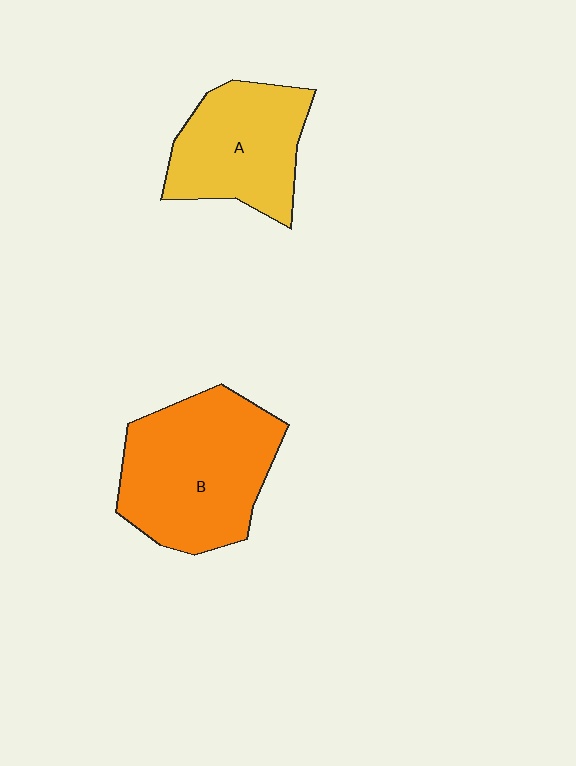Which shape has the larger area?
Shape B (orange).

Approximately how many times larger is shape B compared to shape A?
Approximately 1.4 times.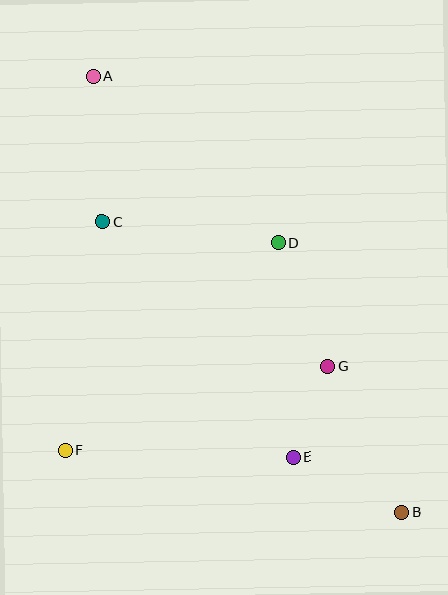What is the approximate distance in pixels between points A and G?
The distance between A and G is approximately 373 pixels.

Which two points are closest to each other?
Points E and G are closest to each other.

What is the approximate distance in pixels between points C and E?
The distance between C and E is approximately 303 pixels.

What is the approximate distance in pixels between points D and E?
The distance between D and E is approximately 215 pixels.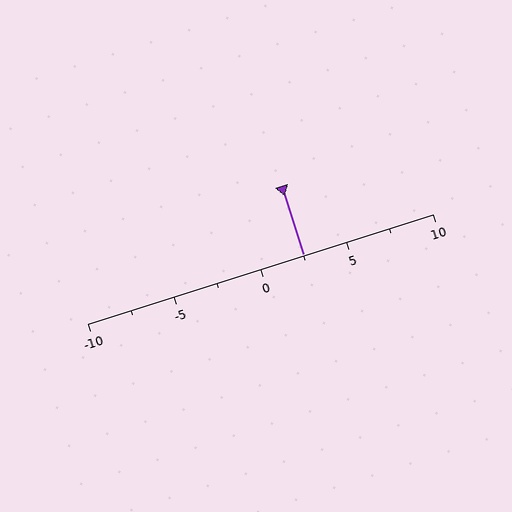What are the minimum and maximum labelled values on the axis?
The axis runs from -10 to 10.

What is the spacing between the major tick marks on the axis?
The major ticks are spaced 5 apart.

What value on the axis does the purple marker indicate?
The marker indicates approximately 2.5.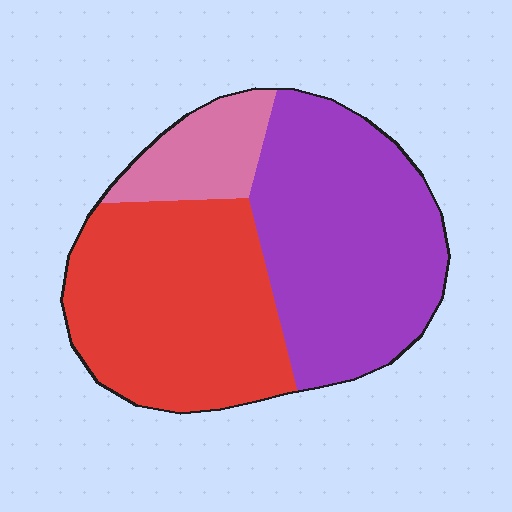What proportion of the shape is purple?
Purple covers roughly 45% of the shape.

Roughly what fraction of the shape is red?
Red covers 42% of the shape.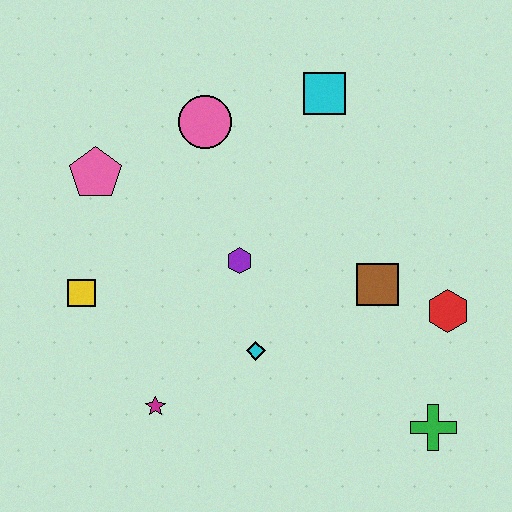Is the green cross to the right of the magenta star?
Yes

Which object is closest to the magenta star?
The cyan diamond is closest to the magenta star.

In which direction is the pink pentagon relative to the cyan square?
The pink pentagon is to the left of the cyan square.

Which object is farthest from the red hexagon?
The pink pentagon is farthest from the red hexagon.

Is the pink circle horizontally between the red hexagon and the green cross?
No